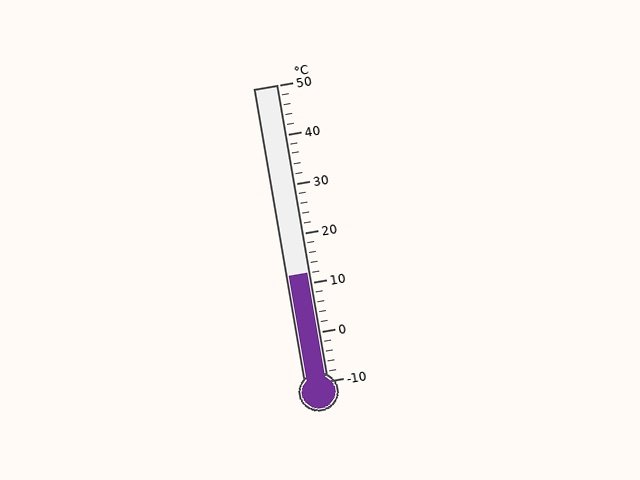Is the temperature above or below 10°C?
The temperature is above 10°C.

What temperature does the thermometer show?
The thermometer shows approximately 12°C.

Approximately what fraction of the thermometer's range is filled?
The thermometer is filled to approximately 35% of its range.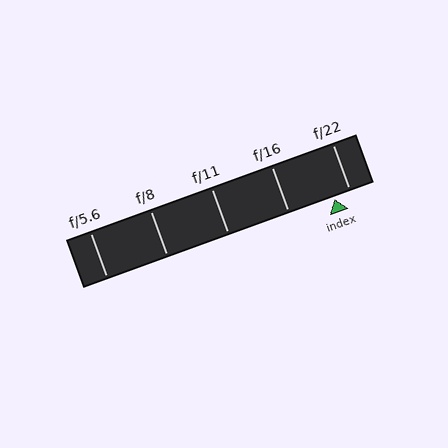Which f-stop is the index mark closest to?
The index mark is closest to f/22.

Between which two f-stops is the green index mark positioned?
The index mark is between f/16 and f/22.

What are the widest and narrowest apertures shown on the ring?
The widest aperture shown is f/5.6 and the narrowest is f/22.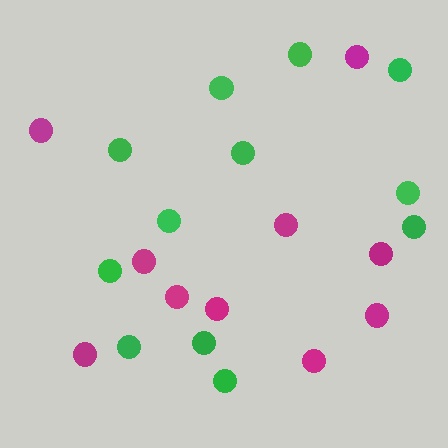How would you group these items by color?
There are 2 groups: one group of green circles (12) and one group of magenta circles (10).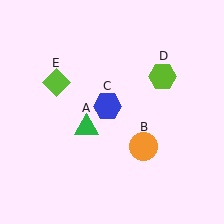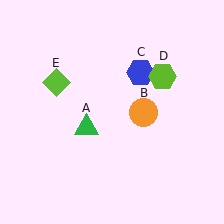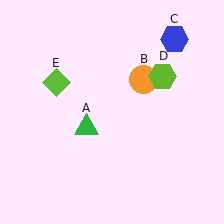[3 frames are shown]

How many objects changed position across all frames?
2 objects changed position: orange circle (object B), blue hexagon (object C).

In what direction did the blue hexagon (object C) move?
The blue hexagon (object C) moved up and to the right.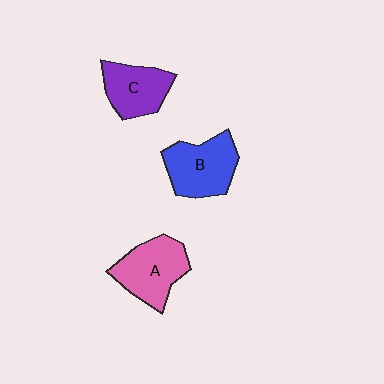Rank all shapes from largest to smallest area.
From largest to smallest: B (blue), A (pink), C (purple).